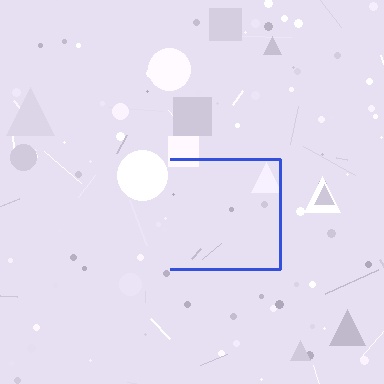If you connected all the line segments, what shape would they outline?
They would outline a square.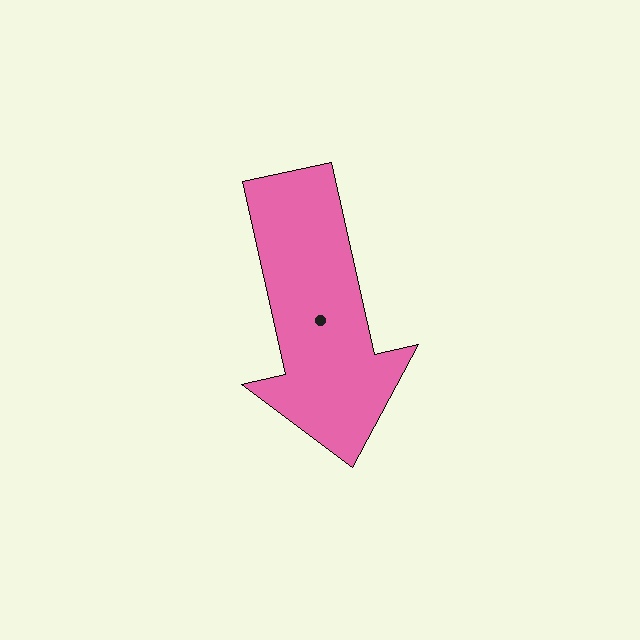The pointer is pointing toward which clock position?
Roughly 6 o'clock.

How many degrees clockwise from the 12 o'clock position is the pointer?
Approximately 168 degrees.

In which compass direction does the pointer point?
South.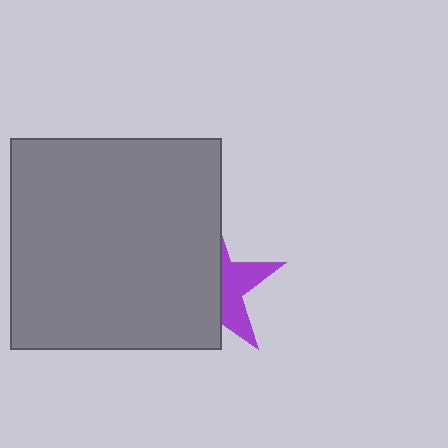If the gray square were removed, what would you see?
You would see the complete purple star.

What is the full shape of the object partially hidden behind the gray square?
The partially hidden object is a purple star.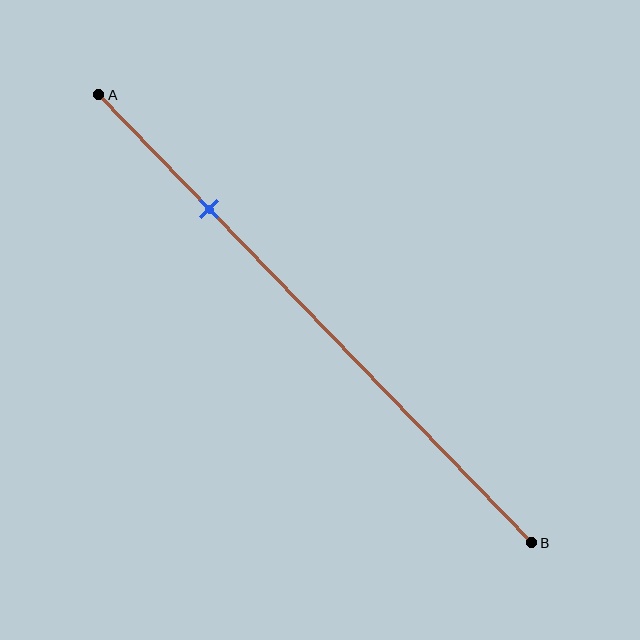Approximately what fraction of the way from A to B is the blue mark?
The blue mark is approximately 25% of the way from A to B.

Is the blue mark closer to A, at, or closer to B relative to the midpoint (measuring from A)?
The blue mark is closer to point A than the midpoint of segment AB.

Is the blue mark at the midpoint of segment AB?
No, the mark is at about 25% from A, not at the 50% midpoint.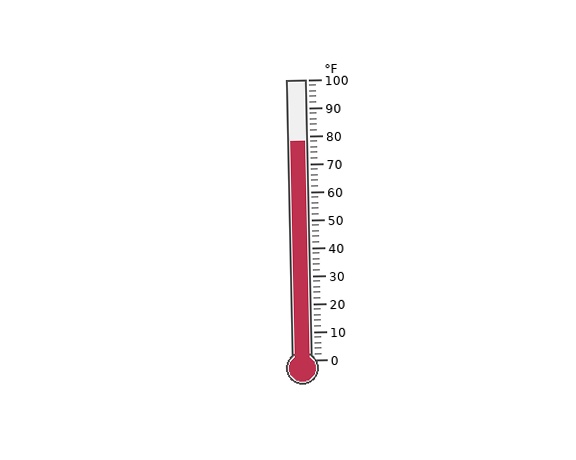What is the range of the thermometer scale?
The thermometer scale ranges from 0°F to 100°F.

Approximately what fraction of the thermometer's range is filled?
The thermometer is filled to approximately 80% of its range.